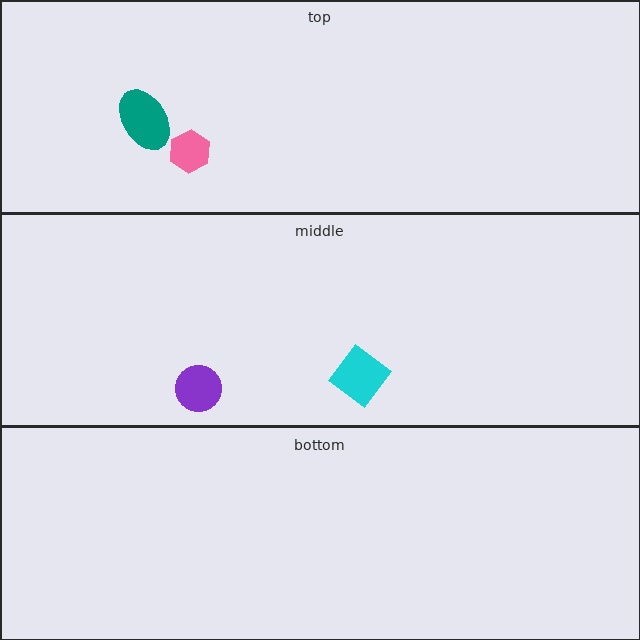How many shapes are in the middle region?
2.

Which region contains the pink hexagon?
The top region.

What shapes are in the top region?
The pink hexagon, the teal ellipse.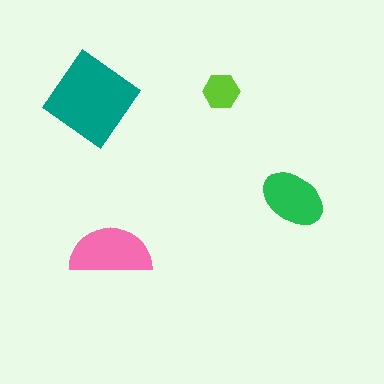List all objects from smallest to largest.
The lime hexagon, the green ellipse, the pink semicircle, the teal diamond.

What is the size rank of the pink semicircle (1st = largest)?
2nd.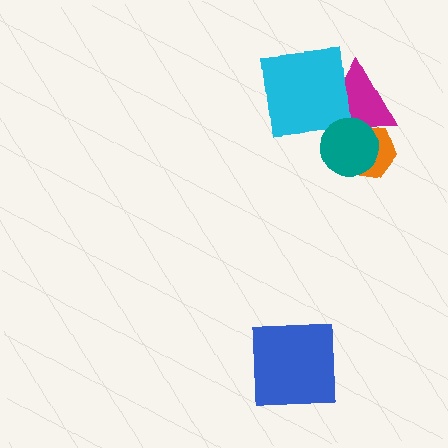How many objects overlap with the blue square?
0 objects overlap with the blue square.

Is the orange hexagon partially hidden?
Yes, it is partially covered by another shape.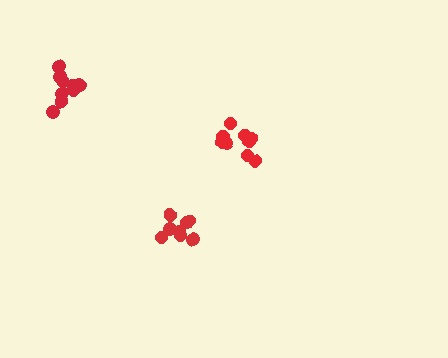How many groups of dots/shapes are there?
There are 3 groups.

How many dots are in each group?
Group 1: 8 dots, Group 2: 9 dots, Group 3: 10 dots (27 total).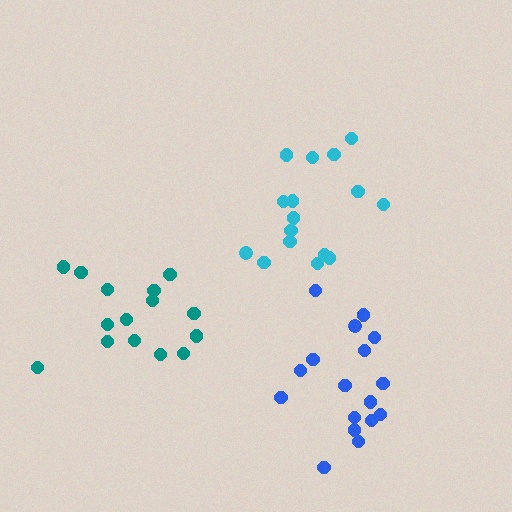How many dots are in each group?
Group 1: 15 dots, Group 2: 16 dots, Group 3: 17 dots (48 total).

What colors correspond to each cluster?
The clusters are colored: teal, cyan, blue.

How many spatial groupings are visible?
There are 3 spatial groupings.